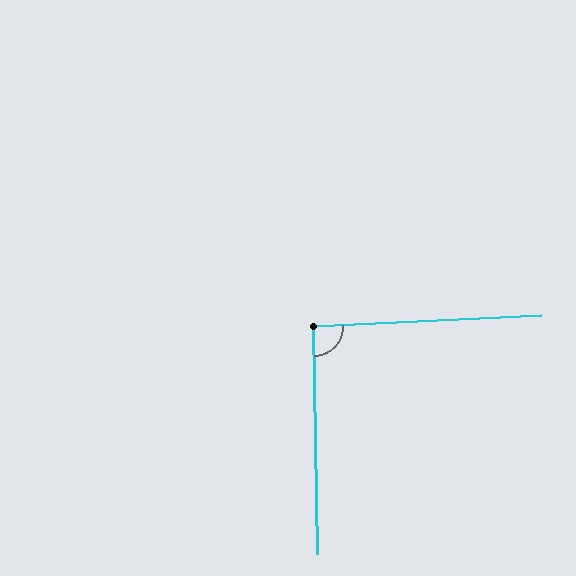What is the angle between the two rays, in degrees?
Approximately 92 degrees.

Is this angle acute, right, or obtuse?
It is approximately a right angle.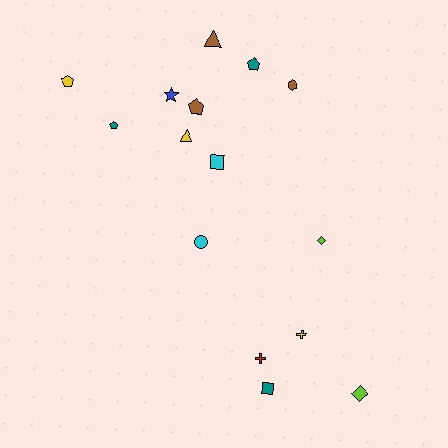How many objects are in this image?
There are 15 objects.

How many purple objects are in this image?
There are no purple objects.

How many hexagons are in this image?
There is 1 hexagon.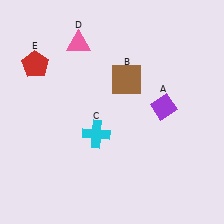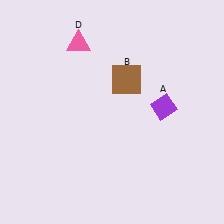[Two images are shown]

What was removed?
The red pentagon (E), the cyan cross (C) were removed in Image 2.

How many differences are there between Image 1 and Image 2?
There are 2 differences between the two images.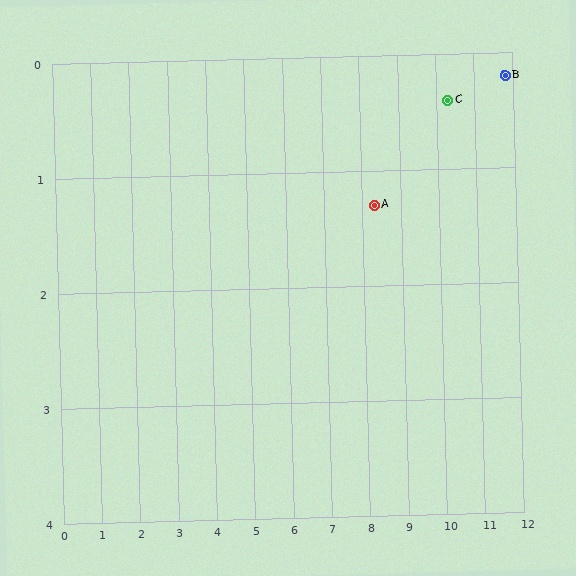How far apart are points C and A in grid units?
Points C and A are about 2.2 grid units apart.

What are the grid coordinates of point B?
Point B is at approximately (11.8, 0.2).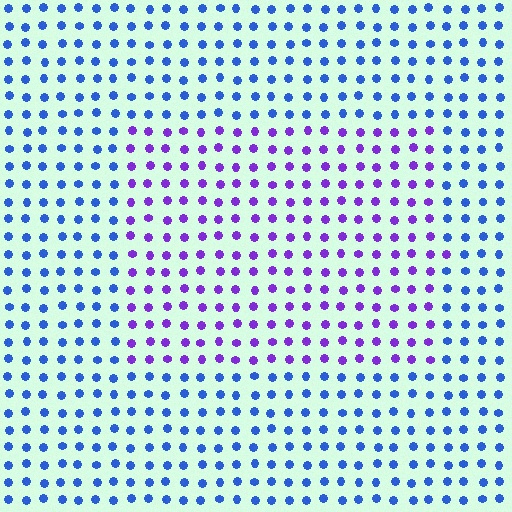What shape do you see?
I see a rectangle.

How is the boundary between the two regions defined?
The boundary is defined purely by a slight shift in hue (about 48 degrees). Spacing, size, and orientation are identical on both sides.